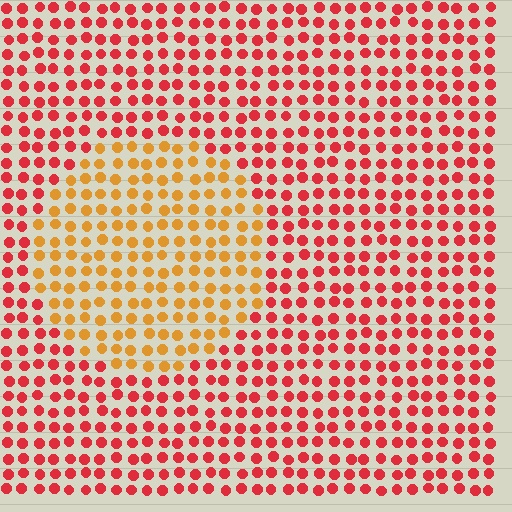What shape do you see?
I see a circle.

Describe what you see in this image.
The image is filled with small red elements in a uniform arrangement. A circle-shaped region is visible where the elements are tinted to a slightly different hue, forming a subtle color boundary.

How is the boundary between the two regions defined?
The boundary is defined purely by a slight shift in hue (about 41 degrees). Spacing, size, and orientation are identical on both sides.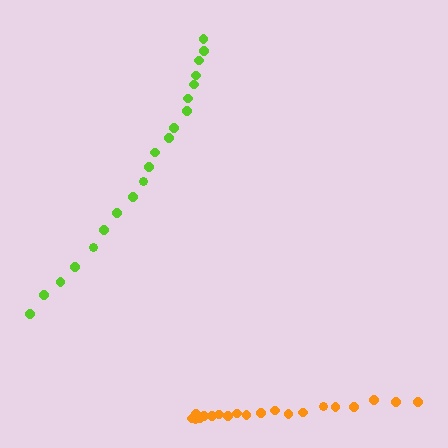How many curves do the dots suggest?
There are 2 distinct paths.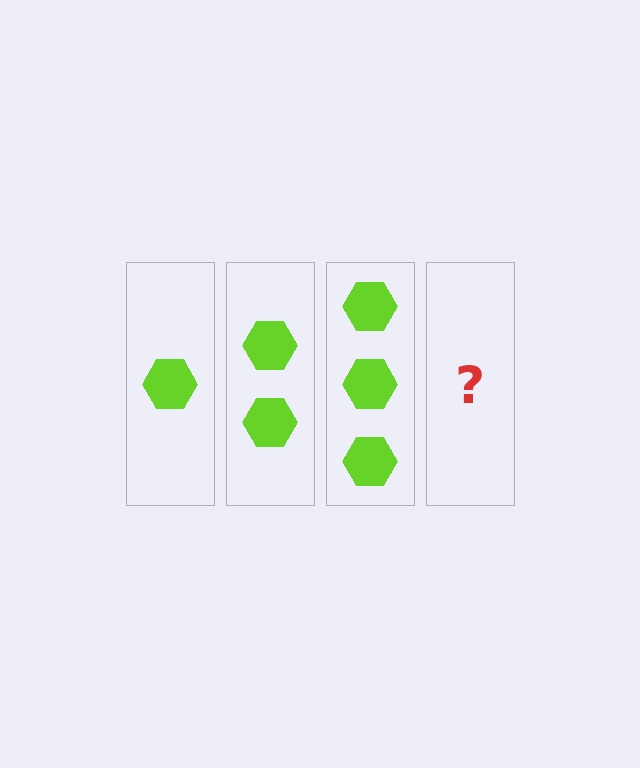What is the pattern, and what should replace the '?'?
The pattern is that each step adds one more hexagon. The '?' should be 4 hexagons.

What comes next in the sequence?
The next element should be 4 hexagons.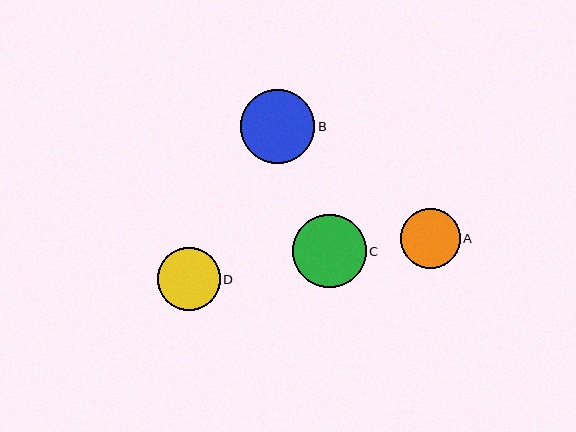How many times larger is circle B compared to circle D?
Circle B is approximately 1.2 times the size of circle D.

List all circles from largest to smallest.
From largest to smallest: B, C, D, A.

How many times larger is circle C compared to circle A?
Circle C is approximately 1.2 times the size of circle A.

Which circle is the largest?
Circle B is the largest with a size of approximately 74 pixels.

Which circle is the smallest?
Circle A is the smallest with a size of approximately 60 pixels.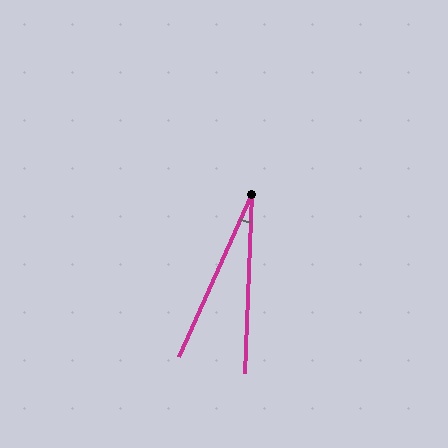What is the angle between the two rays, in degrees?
Approximately 22 degrees.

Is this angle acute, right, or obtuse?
It is acute.